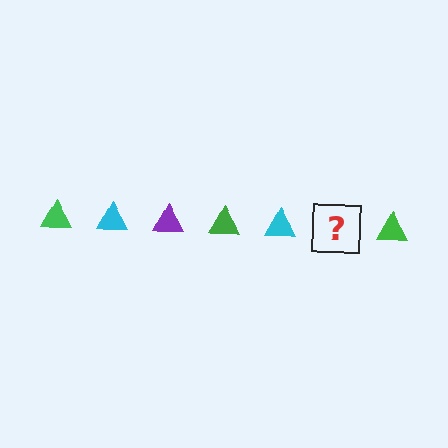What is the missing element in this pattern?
The missing element is a purple triangle.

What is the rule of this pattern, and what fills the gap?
The rule is that the pattern cycles through green, cyan, purple triangles. The gap should be filled with a purple triangle.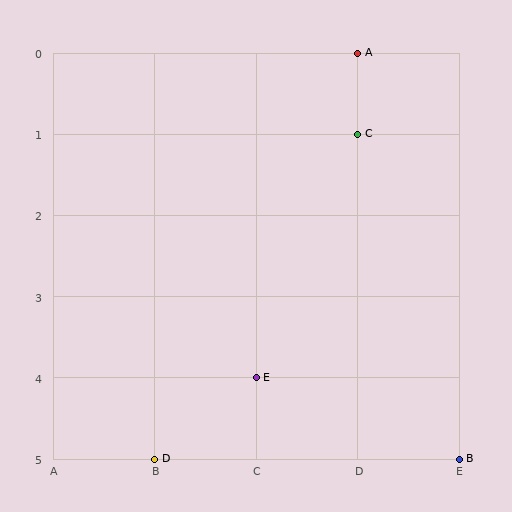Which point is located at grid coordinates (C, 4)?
Point E is at (C, 4).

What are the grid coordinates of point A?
Point A is at grid coordinates (D, 0).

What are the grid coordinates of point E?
Point E is at grid coordinates (C, 4).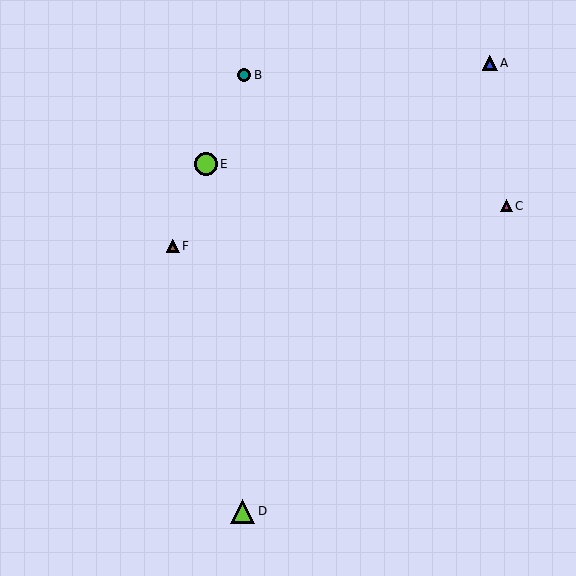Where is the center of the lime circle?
The center of the lime circle is at (206, 164).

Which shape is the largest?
The lime triangle (labeled D) is the largest.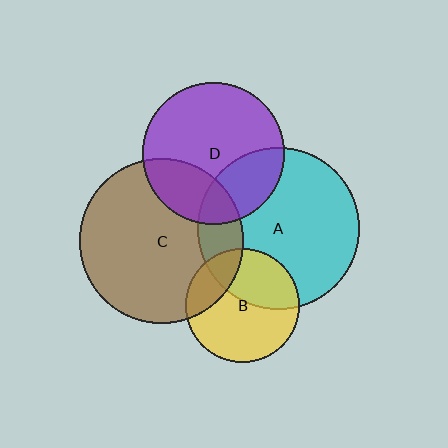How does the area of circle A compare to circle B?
Approximately 2.0 times.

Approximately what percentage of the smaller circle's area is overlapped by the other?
Approximately 20%.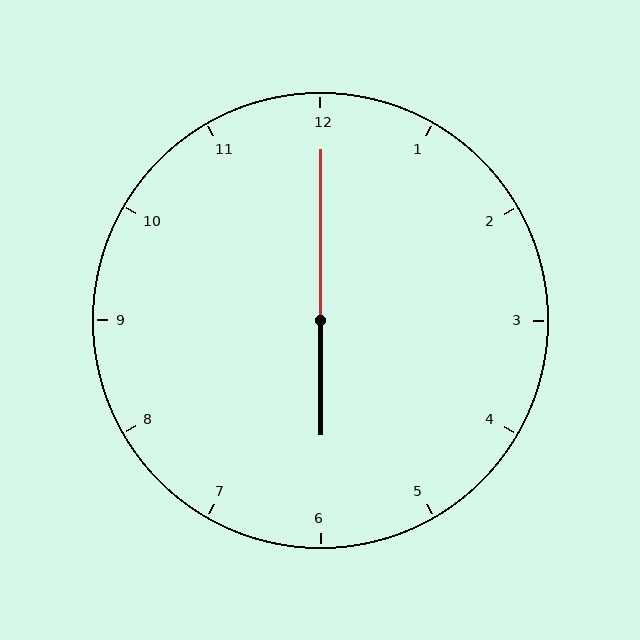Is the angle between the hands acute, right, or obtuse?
It is obtuse.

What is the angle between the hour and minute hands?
Approximately 180 degrees.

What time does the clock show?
6:00.